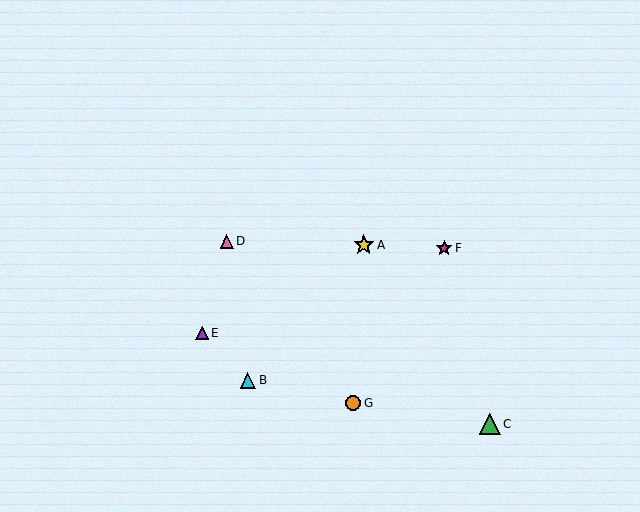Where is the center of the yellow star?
The center of the yellow star is at (364, 245).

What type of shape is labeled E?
Shape E is a purple triangle.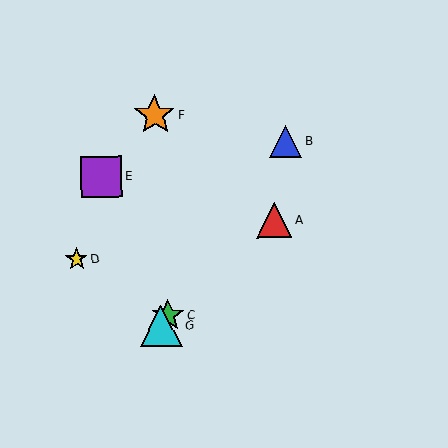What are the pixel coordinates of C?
Object C is at (168, 316).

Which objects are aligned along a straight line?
Objects B, C, G are aligned along a straight line.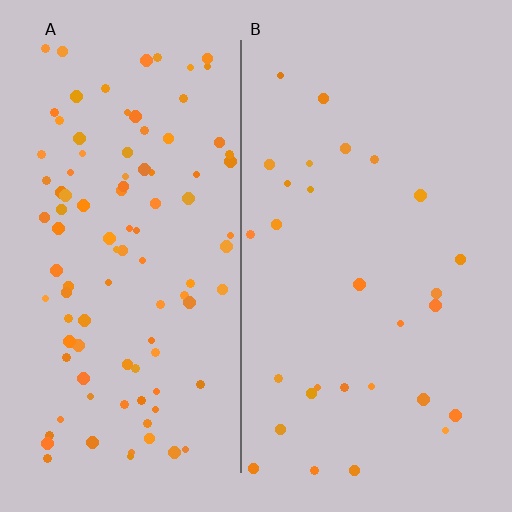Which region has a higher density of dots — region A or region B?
A (the left).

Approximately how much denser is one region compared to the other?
Approximately 3.5× — region A over region B.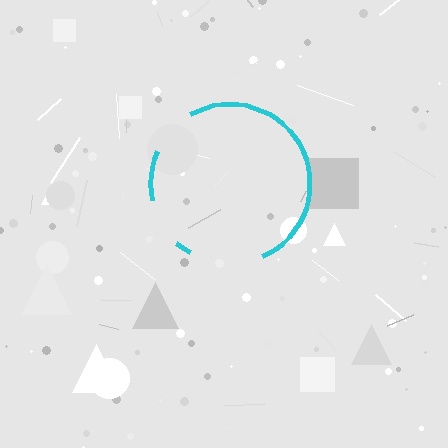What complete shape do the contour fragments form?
The contour fragments form a circle.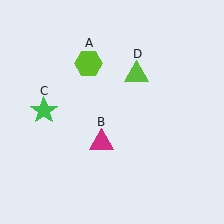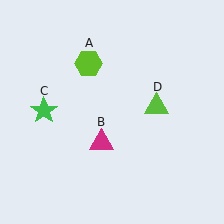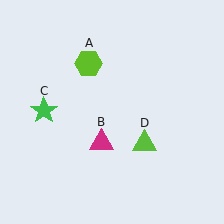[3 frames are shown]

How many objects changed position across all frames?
1 object changed position: lime triangle (object D).